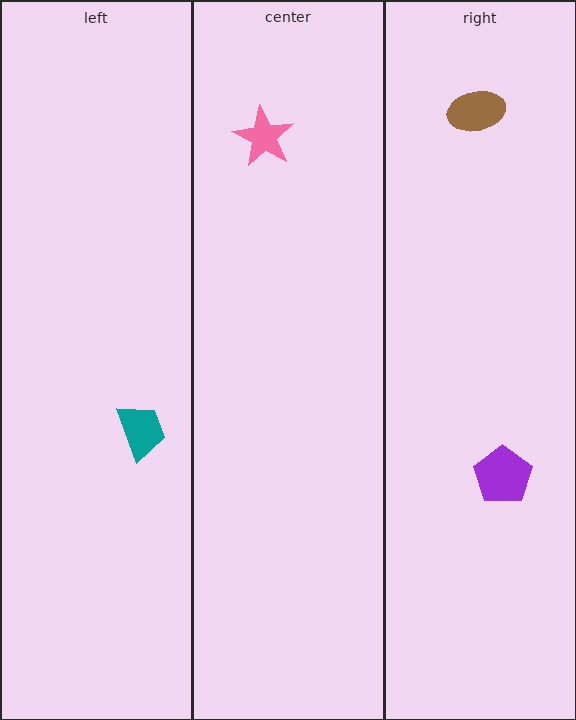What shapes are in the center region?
The pink star.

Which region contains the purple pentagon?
The right region.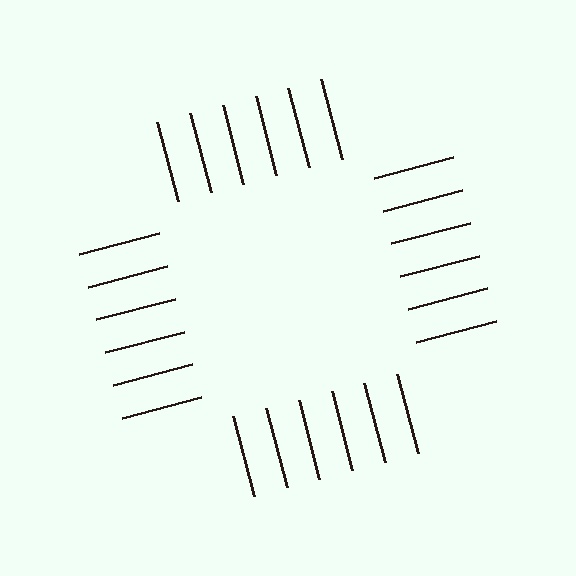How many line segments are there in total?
24 — 6 along each of the 4 edges.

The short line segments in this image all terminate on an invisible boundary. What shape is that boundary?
An illusory square — the line segments terminate on its edges but no continuous stroke is drawn.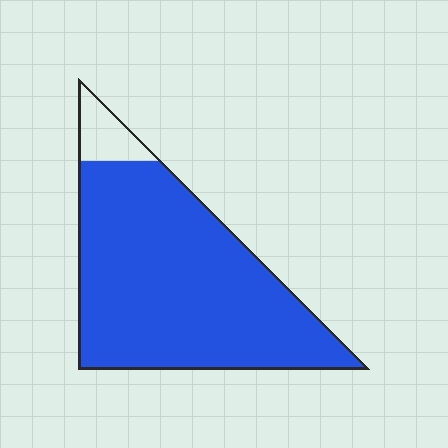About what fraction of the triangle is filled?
About nine tenths (9/10).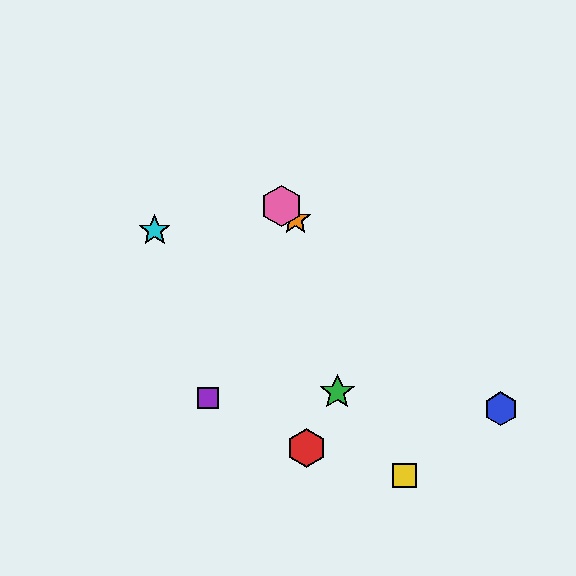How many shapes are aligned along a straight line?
3 shapes (the blue hexagon, the orange star, the pink hexagon) are aligned along a straight line.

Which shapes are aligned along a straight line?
The blue hexagon, the orange star, the pink hexagon are aligned along a straight line.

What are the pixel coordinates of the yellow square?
The yellow square is at (404, 475).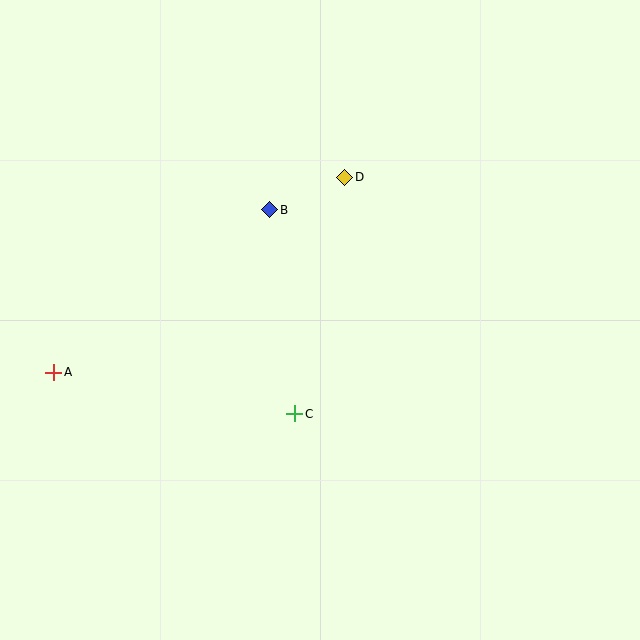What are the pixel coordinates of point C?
Point C is at (295, 414).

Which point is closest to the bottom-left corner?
Point A is closest to the bottom-left corner.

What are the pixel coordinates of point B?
Point B is at (270, 210).